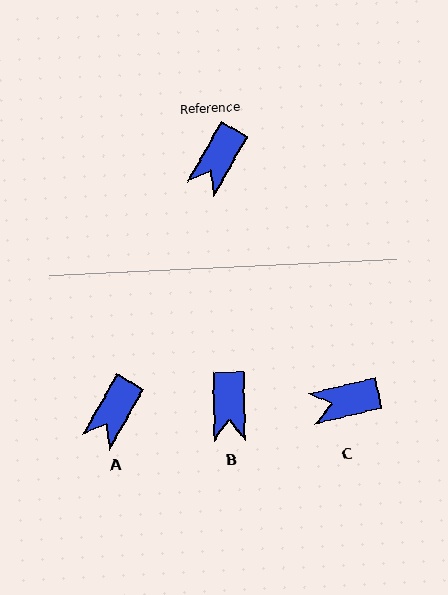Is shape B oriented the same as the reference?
No, it is off by about 31 degrees.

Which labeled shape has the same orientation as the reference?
A.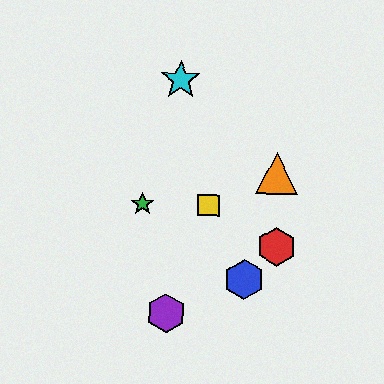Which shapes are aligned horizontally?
The green star, the yellow square are aligned horizontally.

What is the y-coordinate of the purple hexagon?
The purple hexagon is at y≈313.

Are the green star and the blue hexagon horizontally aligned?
No, the green star is at y≈204 and the blue hexagon is at y≈280.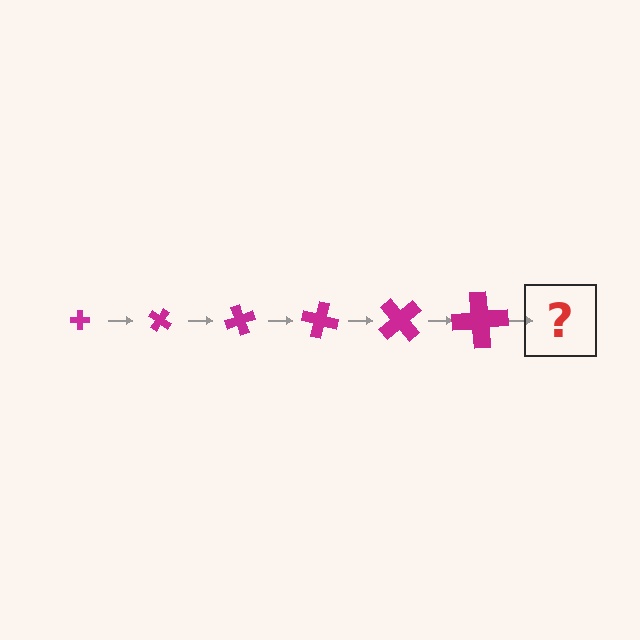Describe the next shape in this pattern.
It should be a cross, larger than the previous one and rotated 210 degrees from the start.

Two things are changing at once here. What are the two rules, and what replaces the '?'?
The two rules are that the cross grows larger each step and it rotates 35 degrees each step. The '?' should be a cross, larger than the previous one and rotated 210 degrees from the start.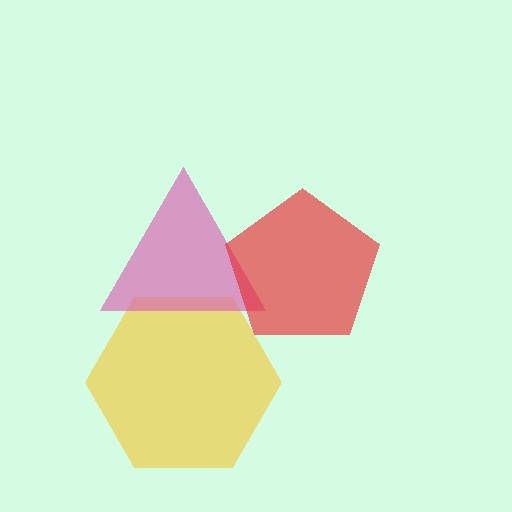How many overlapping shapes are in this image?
There are 3 overlapping shapes in the image.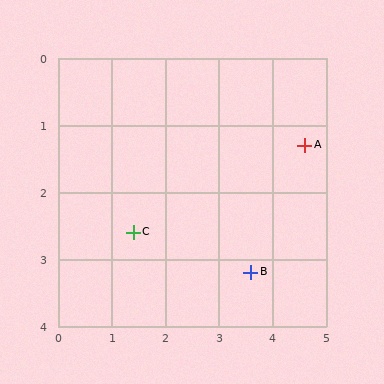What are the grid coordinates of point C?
Point C is at approximately (1.4, 2.6).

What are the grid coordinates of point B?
Point B is at approximately (3.6, 3.2).